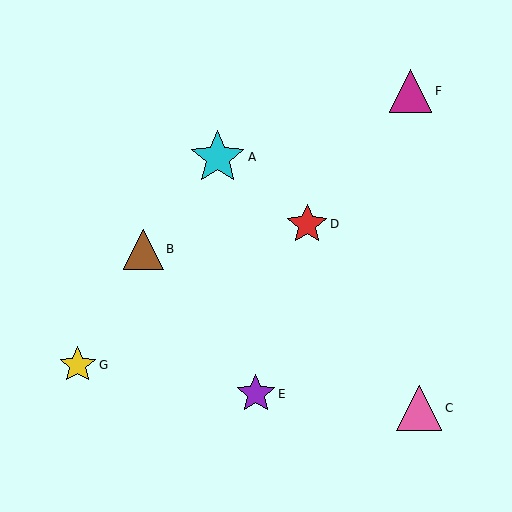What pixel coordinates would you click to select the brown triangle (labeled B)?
Click at (144, 249) to select the brown triangle B.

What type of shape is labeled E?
Shape E is a purple star.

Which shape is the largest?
The cyan star (labeled A) is the largest.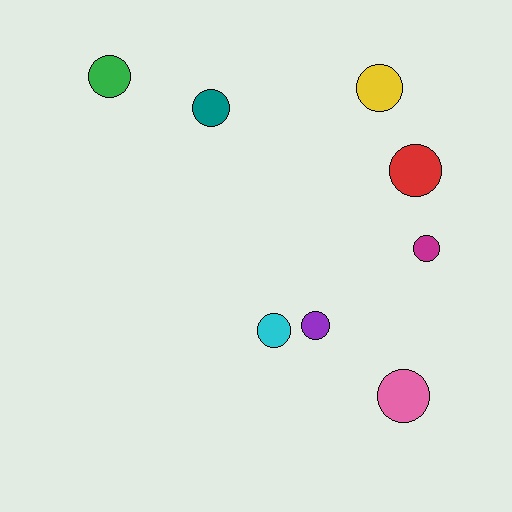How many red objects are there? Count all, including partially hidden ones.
There is 1 red object.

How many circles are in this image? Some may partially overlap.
There are 8 circles.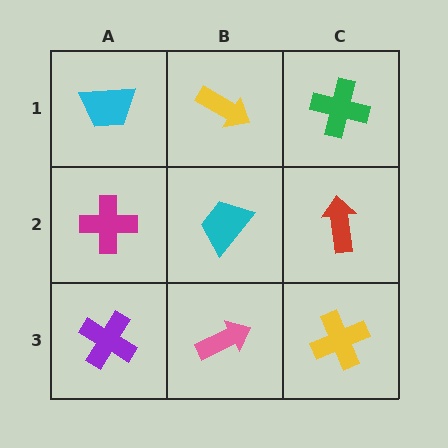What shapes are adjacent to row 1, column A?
A magenta cross (row 2, column A), a yellow arrow (row 1, column B).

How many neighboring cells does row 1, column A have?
2.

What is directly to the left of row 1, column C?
A yellow arrow.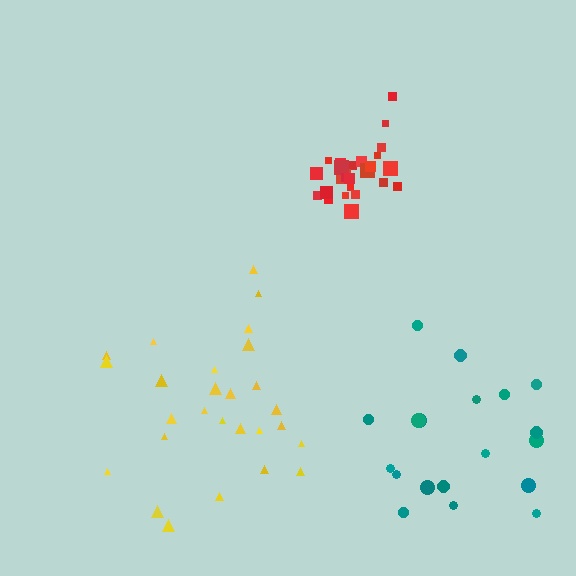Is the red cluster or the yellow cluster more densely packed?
Red.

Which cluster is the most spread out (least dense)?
Teal.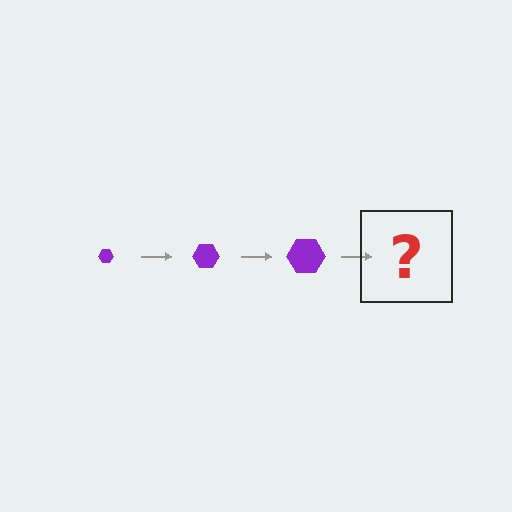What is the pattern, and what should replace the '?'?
The pattern is that the hexagon gets progressively larger each step. The '?' should be a purple hexagon, larger than the previous one.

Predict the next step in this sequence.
The next step is a purple hexagon, larger than the previous one.